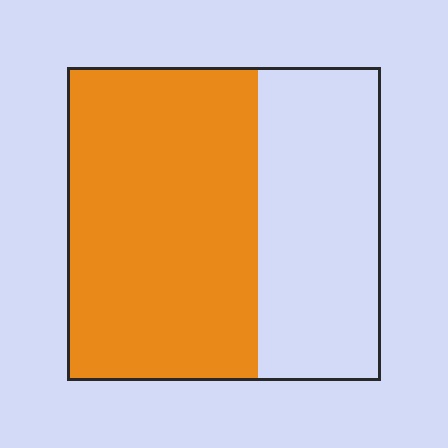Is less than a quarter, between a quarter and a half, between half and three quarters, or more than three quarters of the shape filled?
Between half and three quarters.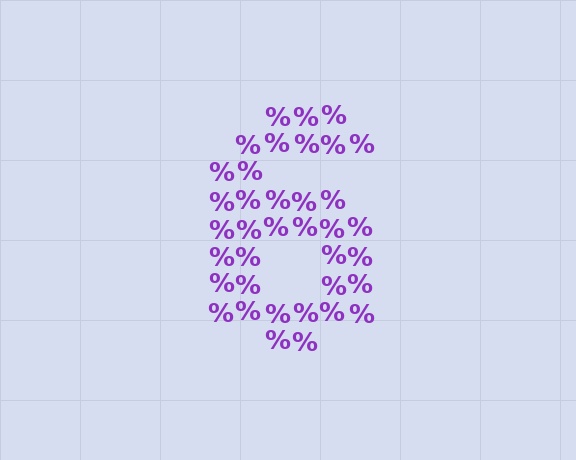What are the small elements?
The small elements are percent signs.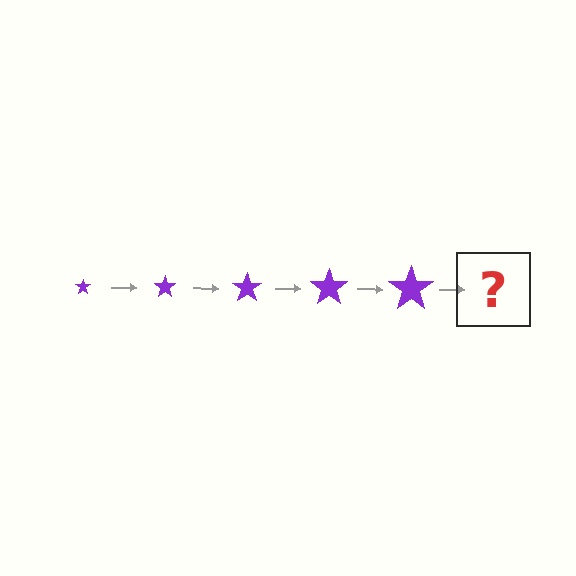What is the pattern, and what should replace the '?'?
The pattern is that the star gets progressively larger each step. The '?' should be a purple star, larger than the previous one.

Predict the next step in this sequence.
The next step is a purple star, larger than the previous one.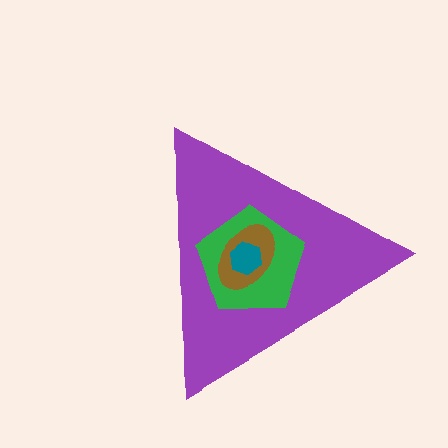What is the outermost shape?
The purple triangle.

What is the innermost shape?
The teal hexagon.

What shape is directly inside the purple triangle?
The green pentagon.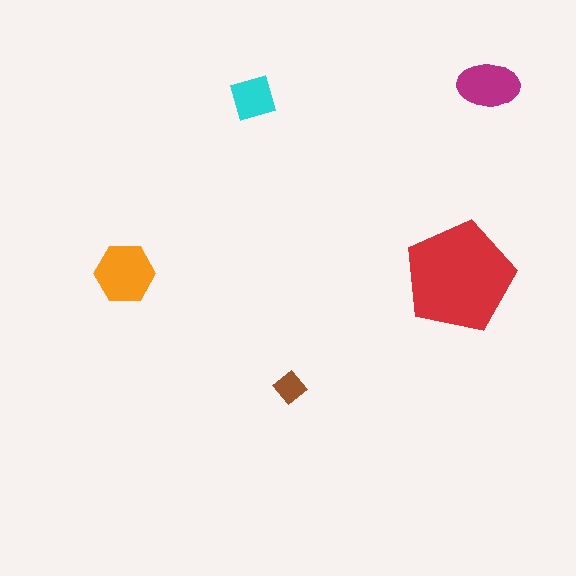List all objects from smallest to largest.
The brown diamond, the cyan square, the magenta ellipse, the orange hexagon, the red pentagon.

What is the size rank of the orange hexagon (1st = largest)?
2nd.